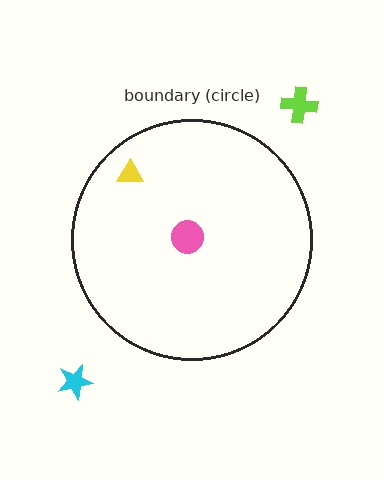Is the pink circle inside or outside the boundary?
Inside.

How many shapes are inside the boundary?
2 inside, 2 outside.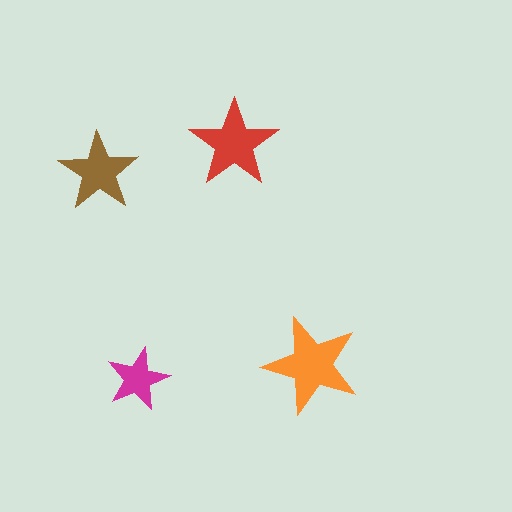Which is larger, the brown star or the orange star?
The orange one.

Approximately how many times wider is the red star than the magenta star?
About 1.5 times wider.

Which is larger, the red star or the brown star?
The red one.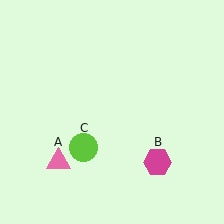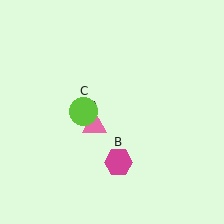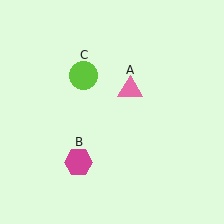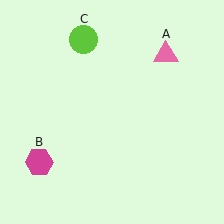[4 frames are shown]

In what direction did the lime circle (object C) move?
The lime circle (object C) moved up.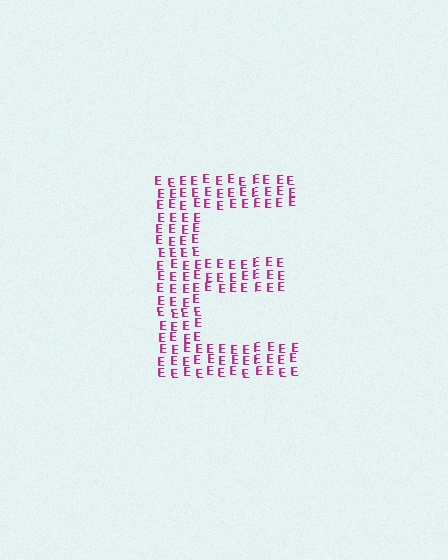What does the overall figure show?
The overall figure shows the letter E.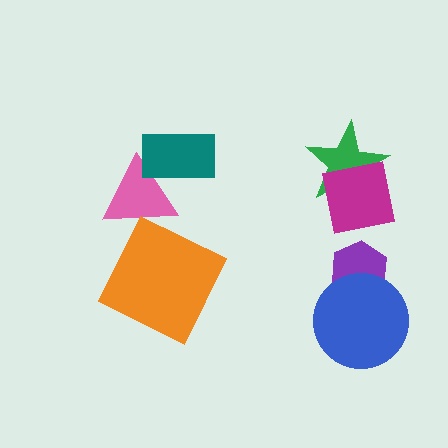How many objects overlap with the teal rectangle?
1 object overlaps with the teal rectangle.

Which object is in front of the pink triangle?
The teal rectangle is in front of the pink triangle.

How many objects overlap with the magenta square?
1 object overlaps with the magenta square.